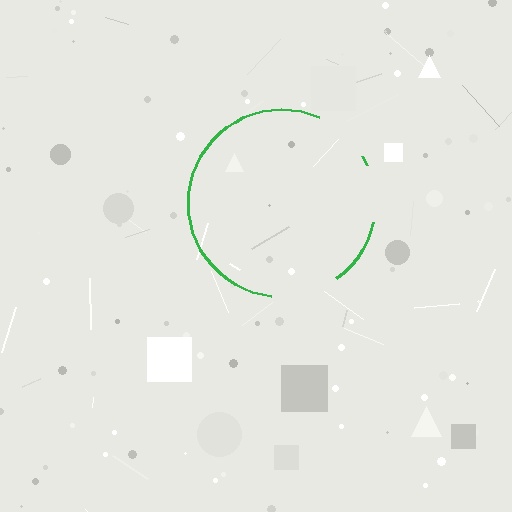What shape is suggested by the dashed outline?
The dashed outline suggests a circle.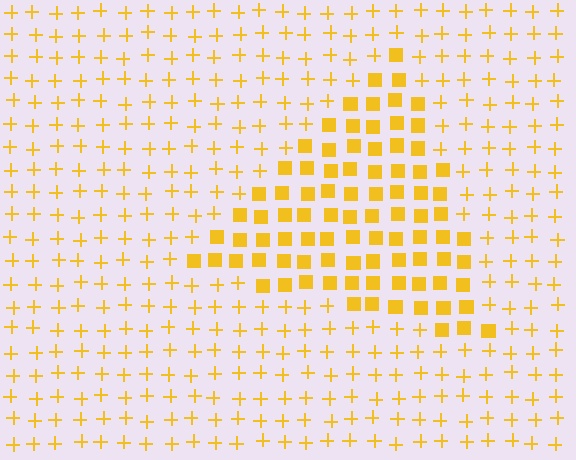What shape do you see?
I see a triangle.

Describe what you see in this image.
The image is filled with small yellow elements arranged in a uniform grid. A triangle-shaped region contains squares, while the surrounding area contains plus signs. The boundary is defined purely by the change in element shape.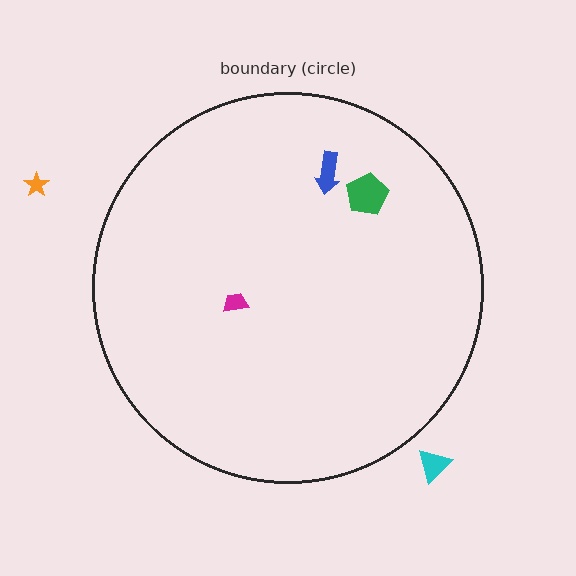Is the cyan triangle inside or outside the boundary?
Outside.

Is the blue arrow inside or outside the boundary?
Inside.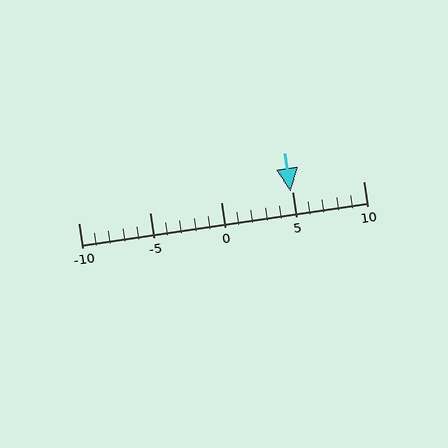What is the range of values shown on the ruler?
The ruler shows values from -10 to 10.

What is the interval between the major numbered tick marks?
The major tick marks are spaced 5 units apart.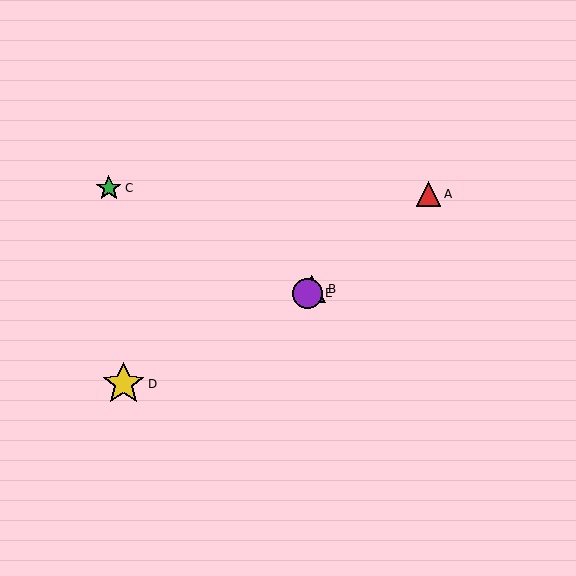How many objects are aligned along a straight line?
3 objects (A, B, E) are aligned along a straight line.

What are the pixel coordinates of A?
Object A is at (428, 194).